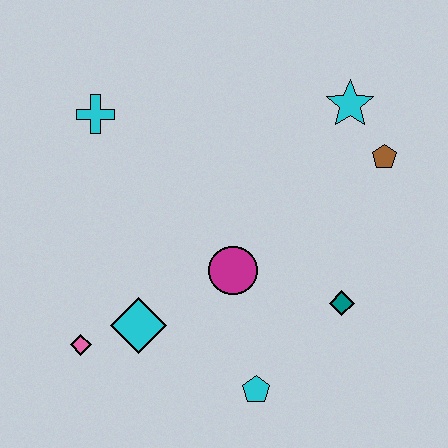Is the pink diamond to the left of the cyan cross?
Yes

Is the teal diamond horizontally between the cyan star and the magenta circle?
Yes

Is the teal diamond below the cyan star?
Yes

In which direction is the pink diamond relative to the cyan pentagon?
The pink diamond is to the left of the cyan pentagon.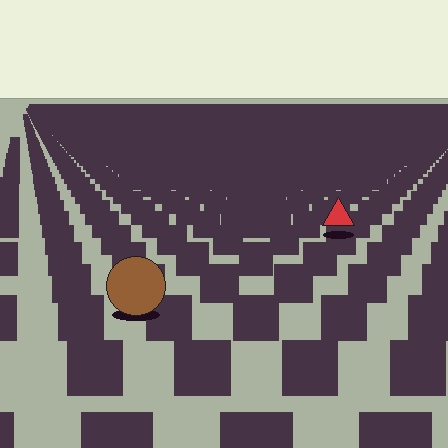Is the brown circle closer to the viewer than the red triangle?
Yes. The brown circle is closer — you can tell from the texture gradient: the ground texture is coarser near it.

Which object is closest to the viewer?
The brown circle is closest. The texture marks near it are larger and more spread out.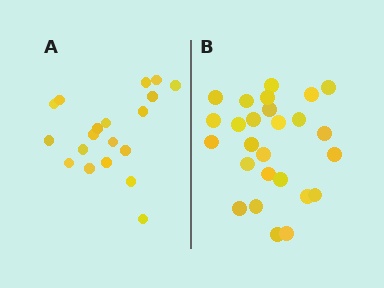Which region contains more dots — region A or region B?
Region B (the right region) has more dots.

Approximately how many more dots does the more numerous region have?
Region B has roughly 8 or so more dots than region A.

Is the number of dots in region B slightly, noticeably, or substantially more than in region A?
Region B has noticeably more, but not dramatically so. The ratio is roughly 1.4 to 1.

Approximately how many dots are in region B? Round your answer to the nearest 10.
About 30 dots. (The exact count is 26, which rounds to 30.)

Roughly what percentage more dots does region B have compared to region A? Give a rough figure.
About 35% more.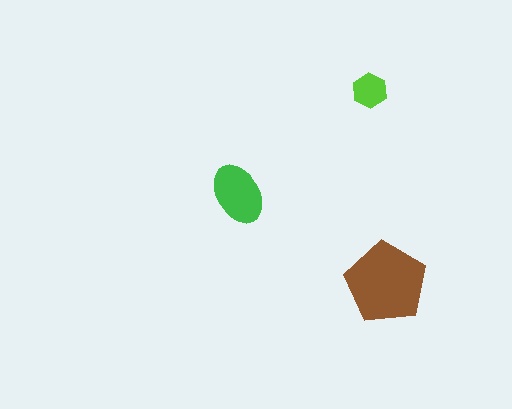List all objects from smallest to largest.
The lime hexagon, the green ellipse, the brown pentagon.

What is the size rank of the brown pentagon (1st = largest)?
1st.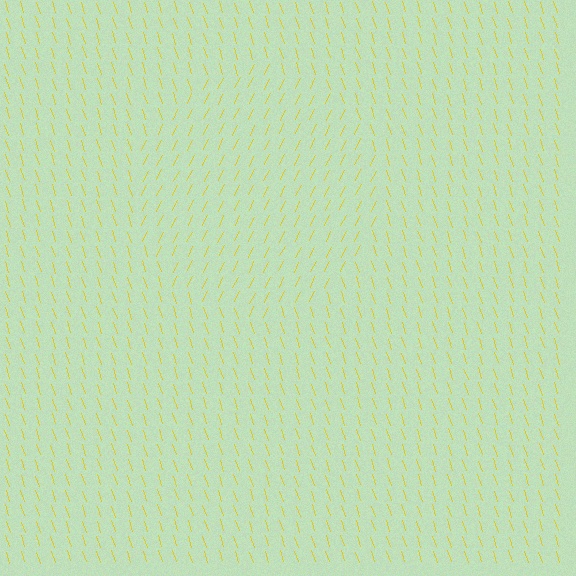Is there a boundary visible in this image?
Yes, there is a texture boundary formed by a change in line orientation.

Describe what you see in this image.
The image is filled with small yellow line segments. A circle region in the image has lines oriented differently from the surrounding lines, creating a visible texture boundary.